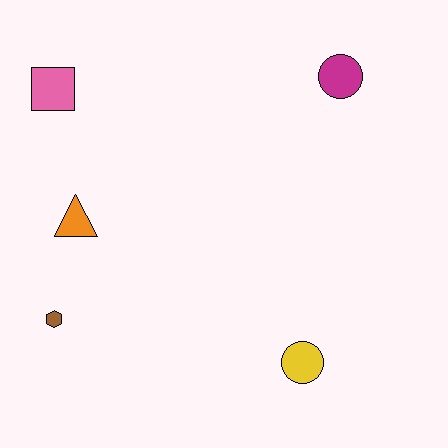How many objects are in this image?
There are 5 objects.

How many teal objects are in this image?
There are no teal objects.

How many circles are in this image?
There are 2 circles.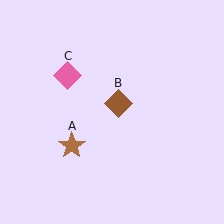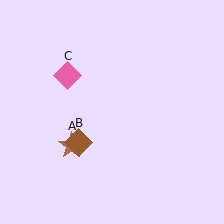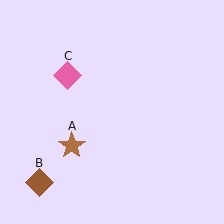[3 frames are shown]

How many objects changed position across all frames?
1 object changed position: brown diamond (object B).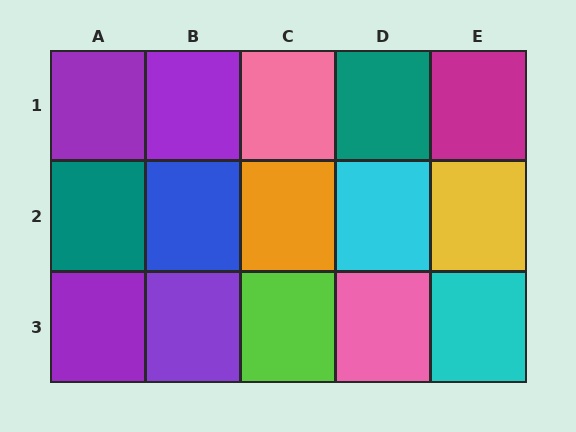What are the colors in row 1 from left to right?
Purple, purple, pink, teal, magenta.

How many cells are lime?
1 cell is lime.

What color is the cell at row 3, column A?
Purple.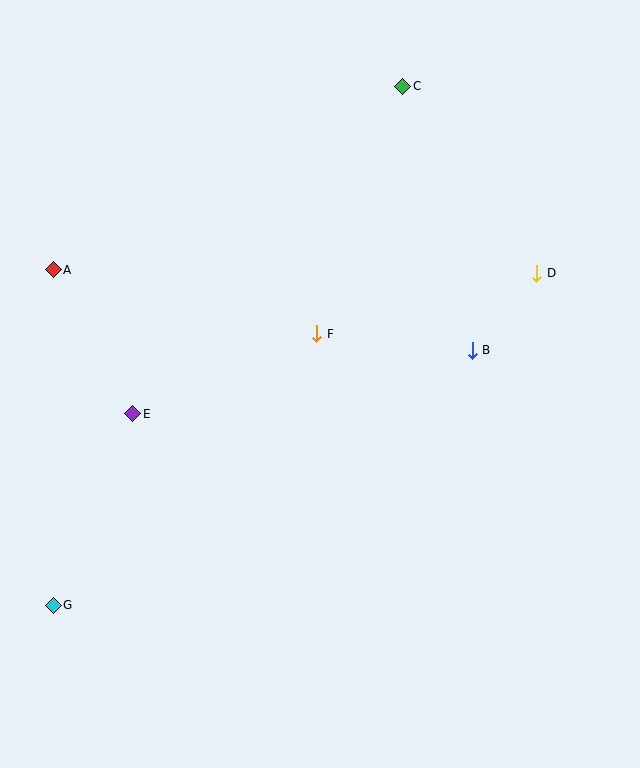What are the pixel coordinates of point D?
Point D is at (537, 273).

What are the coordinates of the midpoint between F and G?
The midpoint between F and G is at (185, 470).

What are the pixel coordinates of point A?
Point A is at (53, 270).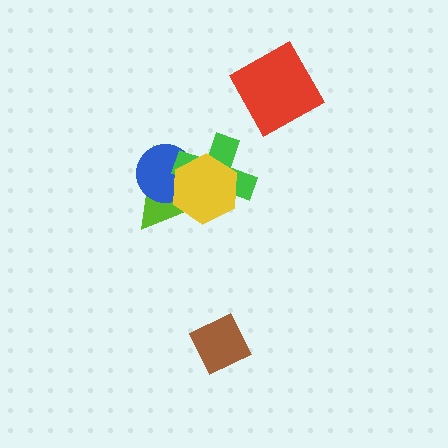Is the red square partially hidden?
No, no other shape covers it.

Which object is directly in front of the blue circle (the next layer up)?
The green cross is directly in front of the blue circle.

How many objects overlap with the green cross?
3 objects overlap with the green cross.